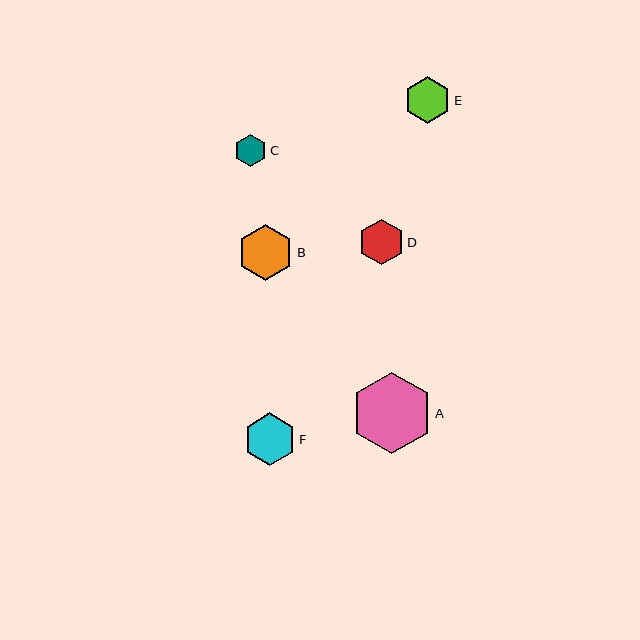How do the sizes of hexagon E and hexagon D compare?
Hexagon E and hexagon D are approximately the same size.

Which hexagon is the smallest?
Hexagon C is the smallest with a size of approximately 32 pixels.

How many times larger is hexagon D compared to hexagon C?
Hexagon D is approximately 1.4 times the size of hexagon C.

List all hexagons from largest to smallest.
From largest to smallest: A, B, F, E, D, C.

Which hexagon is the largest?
Hexagon A is the largest with a size of approximately 81 pixels.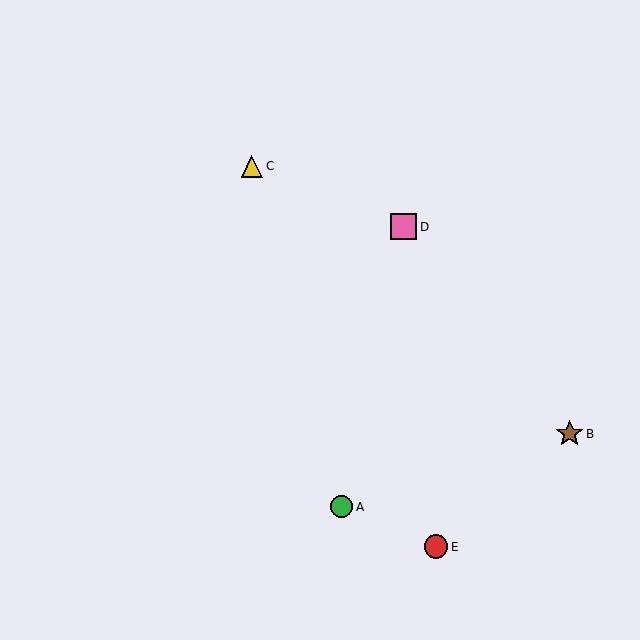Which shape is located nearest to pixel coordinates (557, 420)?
The brown star (labeled B) at (570, 434) is nearest to that location.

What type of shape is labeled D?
Shape D is a pink square.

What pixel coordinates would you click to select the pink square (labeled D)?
Click at (404, 227) to select the pink square D.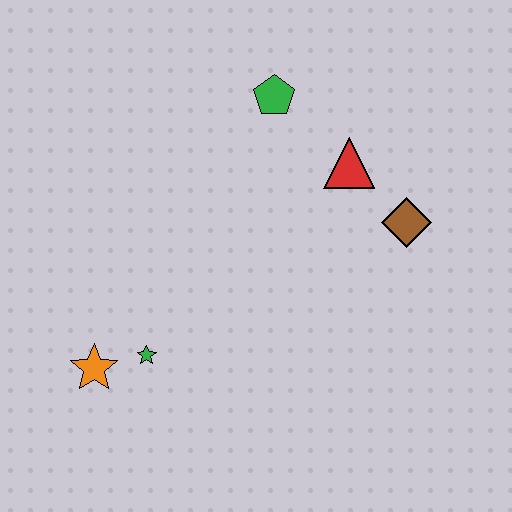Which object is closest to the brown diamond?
The red triangle is closest to the brown diamond.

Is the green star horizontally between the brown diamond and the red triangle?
No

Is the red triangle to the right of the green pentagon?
Yes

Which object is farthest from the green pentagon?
The orange star is farthest from the green pentagon.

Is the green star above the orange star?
Yes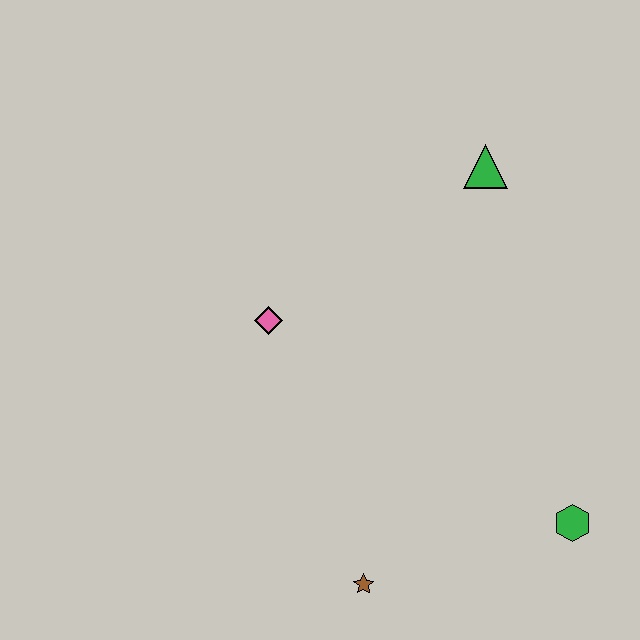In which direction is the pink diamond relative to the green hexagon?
The pink diamond is to the left of the green hexagon.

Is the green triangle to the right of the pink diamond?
Yes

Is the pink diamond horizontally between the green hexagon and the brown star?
No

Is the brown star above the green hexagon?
No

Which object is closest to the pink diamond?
The green triangle is closest to the pink diamond.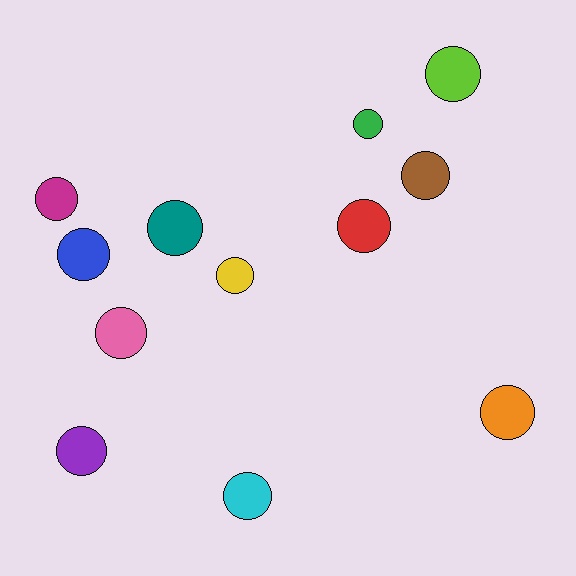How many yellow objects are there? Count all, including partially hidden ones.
There is 1 yellow object.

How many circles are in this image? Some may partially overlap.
There are 12 circles.